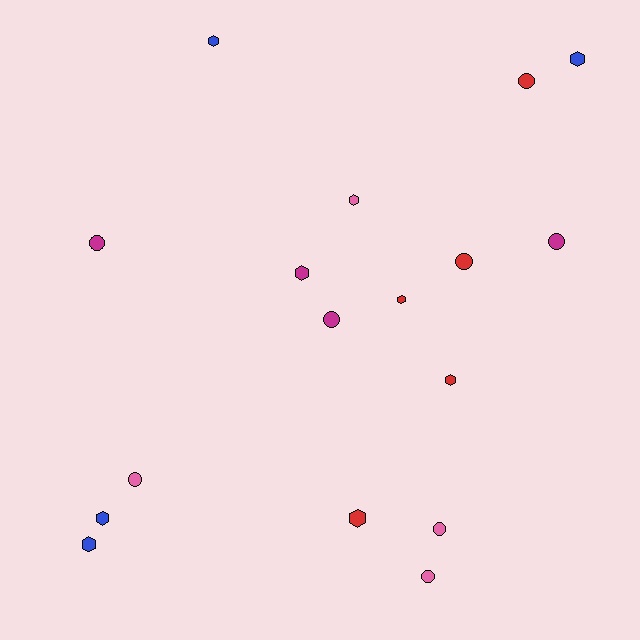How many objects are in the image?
There are 17 objects.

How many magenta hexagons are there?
There is 1 magenta hexagon.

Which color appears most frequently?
Red, with 5 objects.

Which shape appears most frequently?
Hexagon, with 9 objects.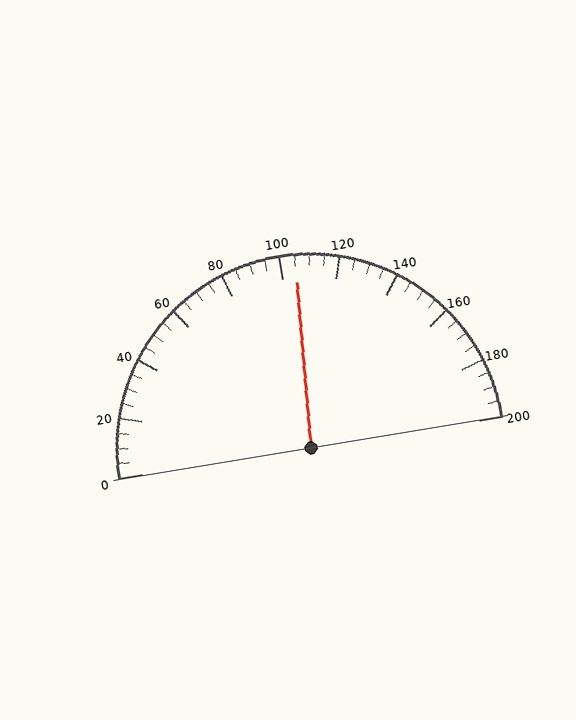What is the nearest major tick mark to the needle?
The nearest major tick mark is 100.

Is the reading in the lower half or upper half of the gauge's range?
The reading is in the upper half of the range (0 to 200).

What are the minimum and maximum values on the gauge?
The gauge ranges from 0 to 200.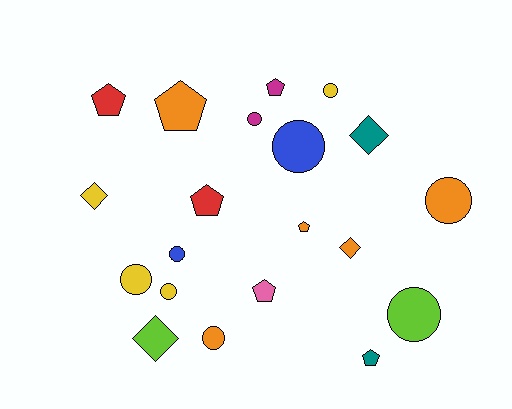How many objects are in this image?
There are 20 objects.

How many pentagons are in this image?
There are 7 pentagons.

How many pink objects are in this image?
There is 1 pink object.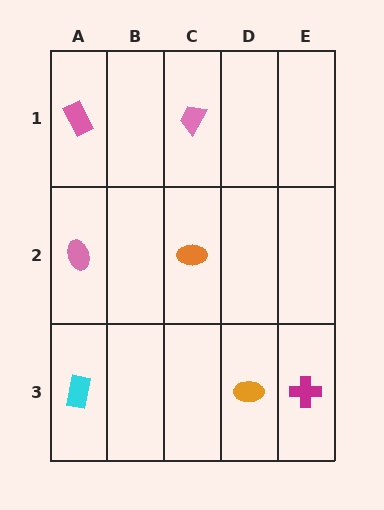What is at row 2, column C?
An orange ellipse.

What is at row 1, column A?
A pink rectangle.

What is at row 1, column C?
A pink trapezoid.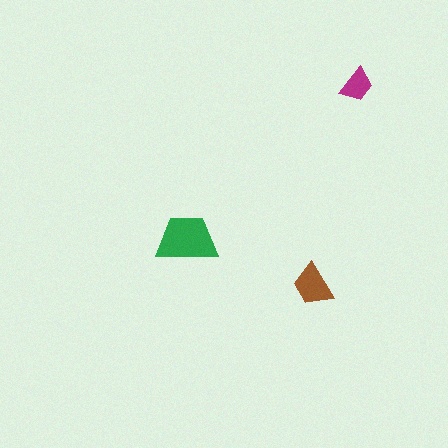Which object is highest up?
The magenta trapezoid is topmost.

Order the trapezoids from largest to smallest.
the green one, the brown one, the magenta one.